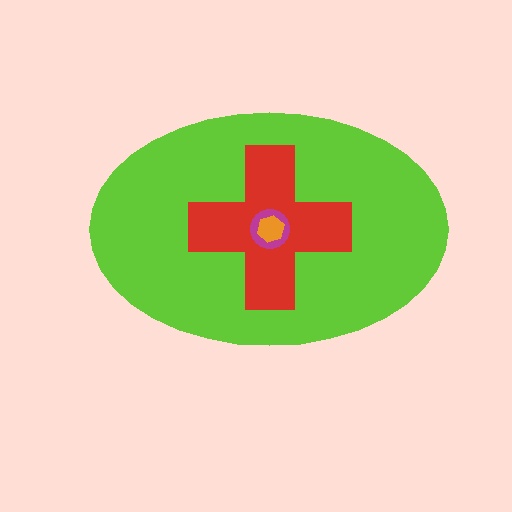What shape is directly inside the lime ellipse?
The red cross.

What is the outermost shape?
The lime ellipse.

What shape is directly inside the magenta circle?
The orange hexagon.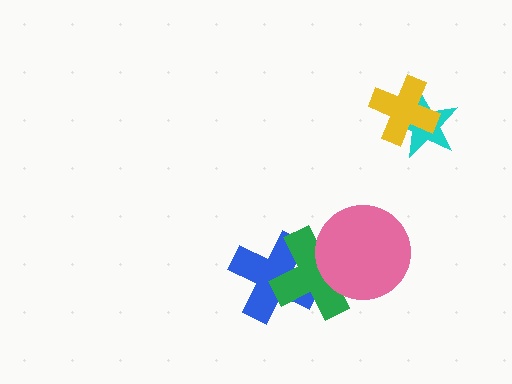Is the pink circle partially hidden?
No, no other shape covers it.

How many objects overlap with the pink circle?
1 object overlaps with the pink circle.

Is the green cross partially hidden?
Yes, it is partially covered by another shape.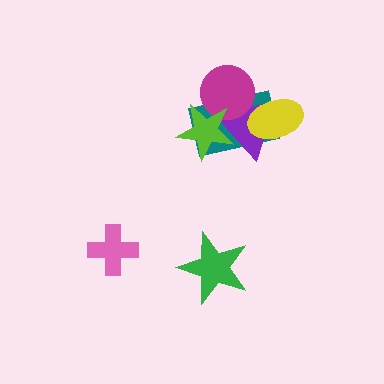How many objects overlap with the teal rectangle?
4 objects overlap with the teal rectangle.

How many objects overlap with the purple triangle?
4 objects overlap with the purple triangle.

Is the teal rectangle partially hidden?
Yes, it is partially covered by another shape.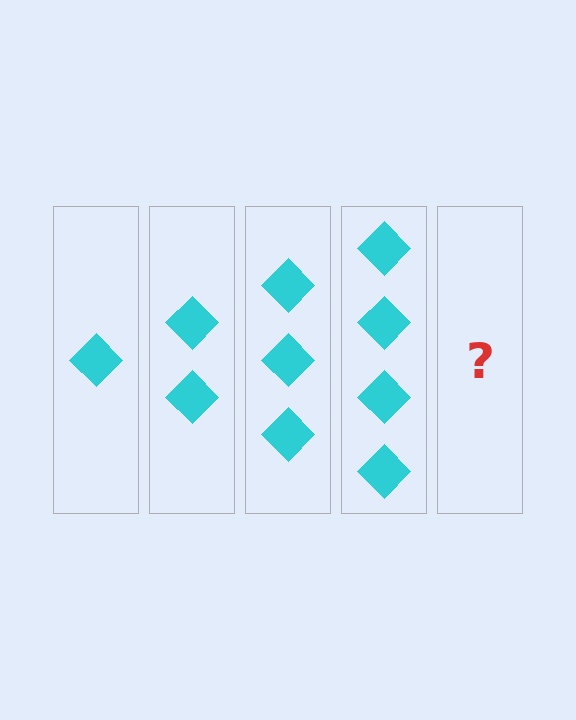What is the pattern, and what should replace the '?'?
The pattern is that each step adds one more diamond. The '?' should be 5 diamonds.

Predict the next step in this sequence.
The next step is 5 diamonds.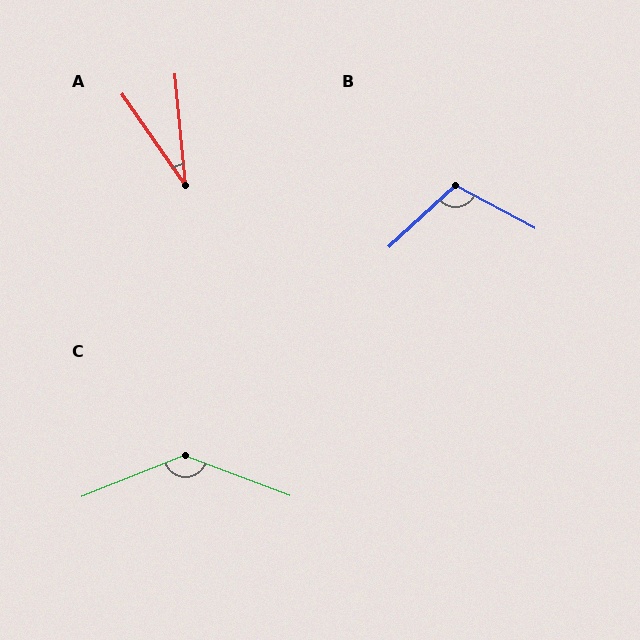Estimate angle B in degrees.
Approximately 109 degrees.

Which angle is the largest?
C, at approximately 138 degrees.